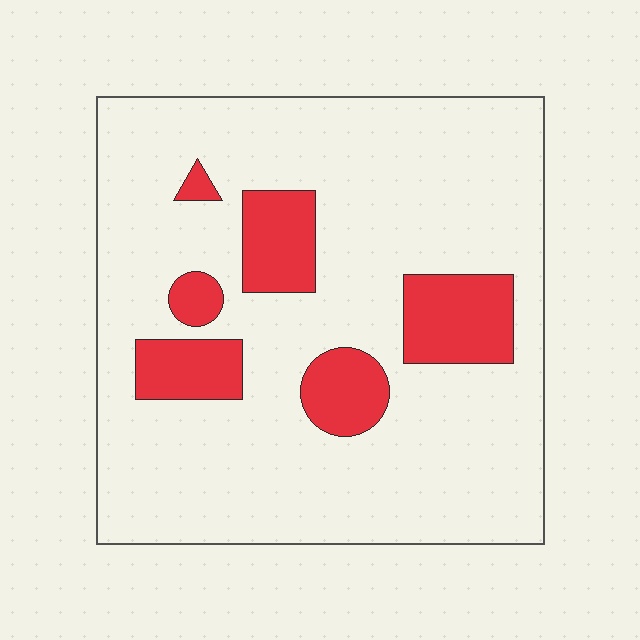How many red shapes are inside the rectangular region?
6.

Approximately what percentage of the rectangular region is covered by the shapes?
Approximately 15%.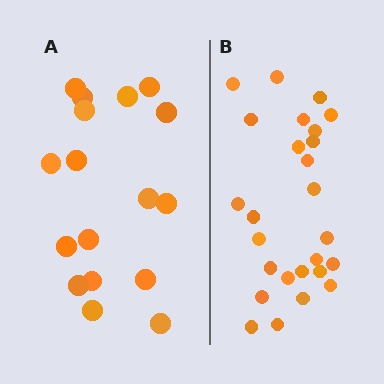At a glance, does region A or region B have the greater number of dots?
Region B (the right region) has more dots.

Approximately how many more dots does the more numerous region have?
Region B has roughly 8 or so more dots than region A.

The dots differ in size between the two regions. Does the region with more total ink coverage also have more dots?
No. Region A has more total ink coverage because its dots are larger, but region B actually contains more individual dots. Total area can be misleading — the number of items is what matters here.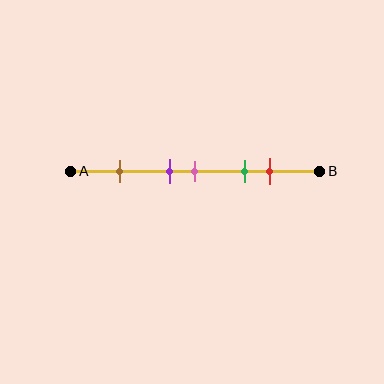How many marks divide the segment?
There are 5 marks dividing the segment.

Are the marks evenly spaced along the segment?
No, the marks are not evenly spaced.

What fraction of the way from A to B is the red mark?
The red mark is approximately 80% (0.8) of the way from A to B.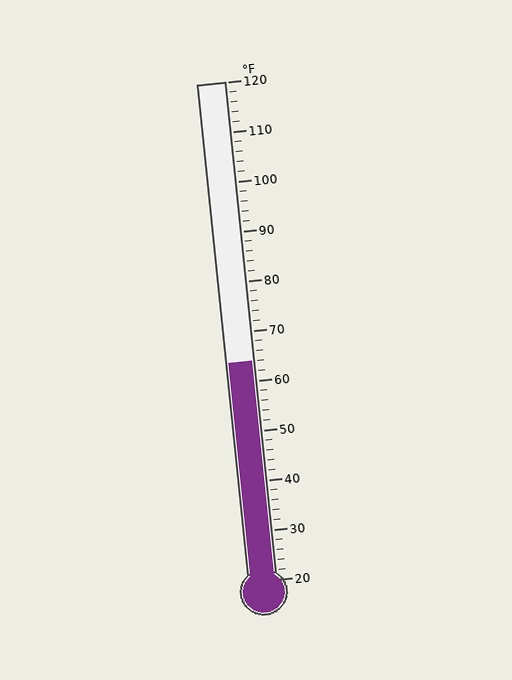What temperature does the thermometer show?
The thermometer shows approximately 64°F.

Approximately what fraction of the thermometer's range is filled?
The thermometer is filled to approximately 45% of its range.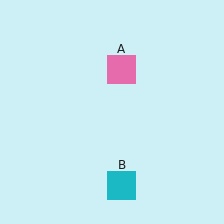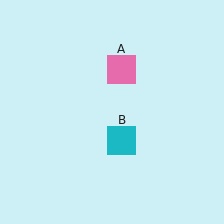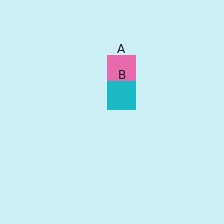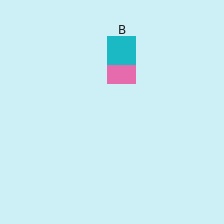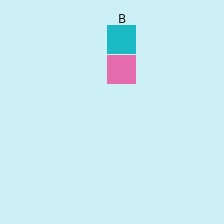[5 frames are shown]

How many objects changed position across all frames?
1 object changed position: cyan square (object B).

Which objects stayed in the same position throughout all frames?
Pink square (object A) remained stationary.